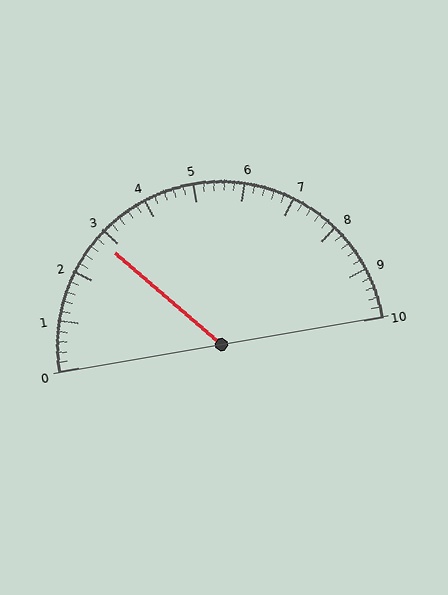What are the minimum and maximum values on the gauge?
The gauge ranges from 0 to 10.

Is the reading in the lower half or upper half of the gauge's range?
The reading is in the lower half of the range (0 to 10).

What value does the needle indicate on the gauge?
The needle indicates approximately 2.8.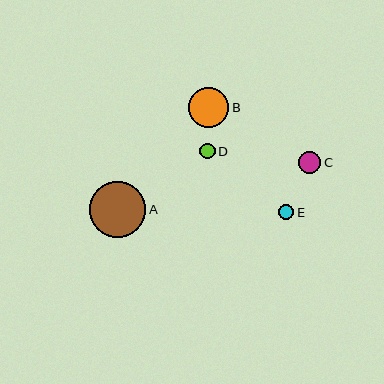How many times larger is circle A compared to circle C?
Circle A is approximately 2.5 times the size of circle C.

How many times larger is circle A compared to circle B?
Circle A is approximately 1.4 times the size of circle B.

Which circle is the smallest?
Circle E is the smallest with a size of approximately 16 pixels.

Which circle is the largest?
Circle A is the largest with a size of approximately 56 pixels.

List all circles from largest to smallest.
From largest to smallest: A, B, C, D, E.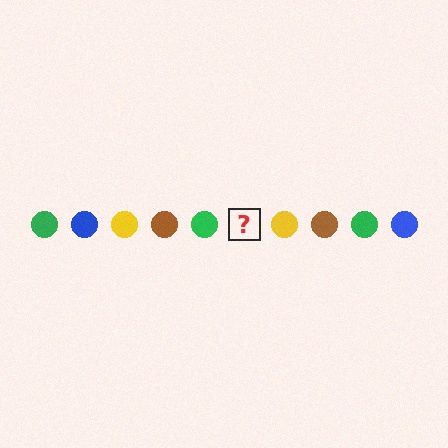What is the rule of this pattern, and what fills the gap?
The rule is that the pattern cycles through green, blue, yellow, brown circles. The gap should be filled with a blue circle.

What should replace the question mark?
The question mark should be replaced with a blue circle.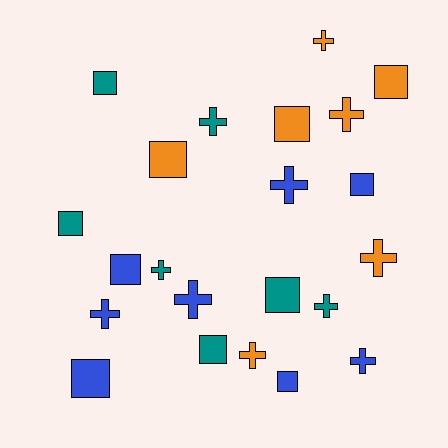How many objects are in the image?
There are 22 objects.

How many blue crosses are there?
There are 4 blue crosses.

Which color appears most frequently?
Blue, with 8 objects.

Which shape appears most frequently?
Cross, with 11 objects.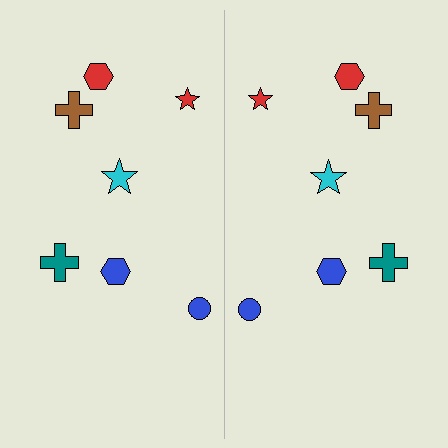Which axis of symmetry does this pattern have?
The pattern has a vertical axis of symmetry running through the center of the image.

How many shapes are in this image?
There are 14 shapes in this image.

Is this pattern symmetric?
Yes, this pattern has bilateral (reflection) symmetry.